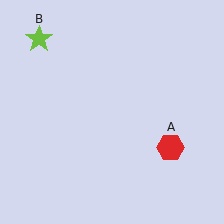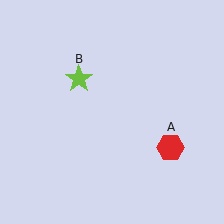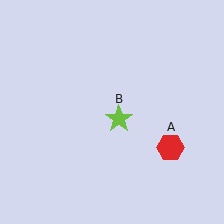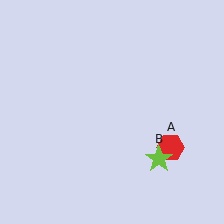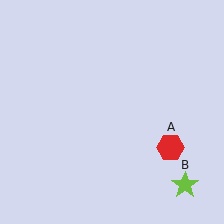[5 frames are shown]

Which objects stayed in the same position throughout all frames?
Red hexagon (object A) remained stationary.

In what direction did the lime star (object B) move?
The lime star (object B) moved down and to the right.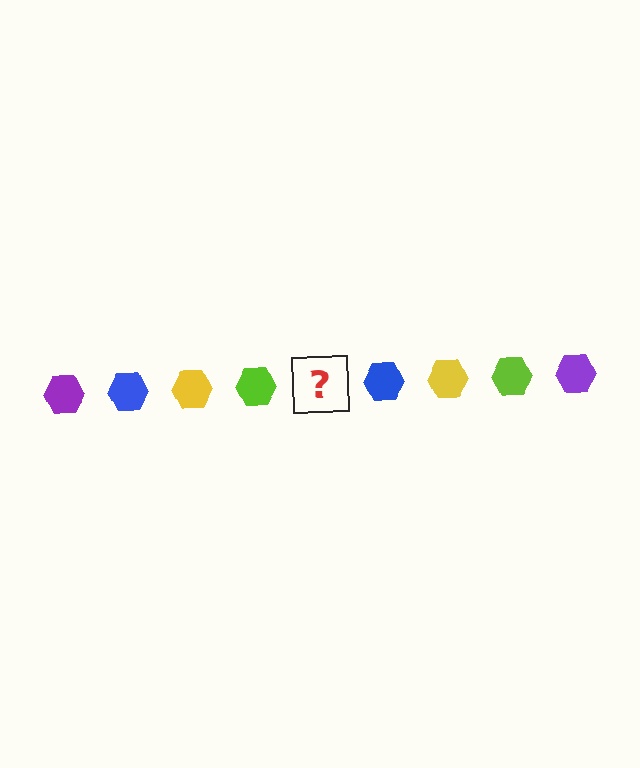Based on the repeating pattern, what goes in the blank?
The blank should be a purple hexagon.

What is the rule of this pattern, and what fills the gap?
The rule is that the pattern cycles through purple, blue, yellow, lime hexagons. The gap should be filled with a purple hexagon.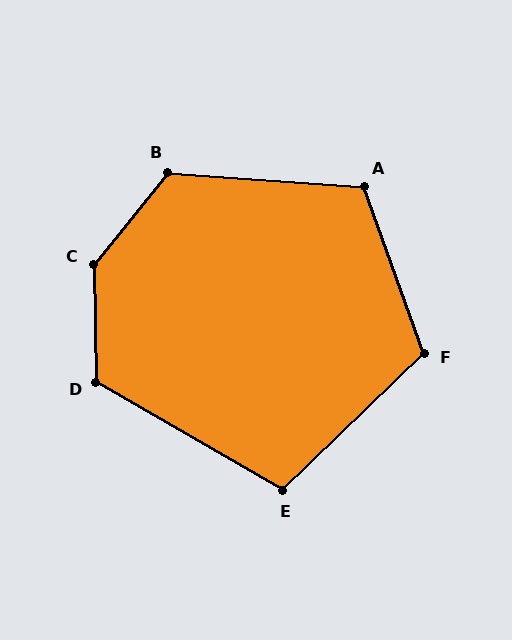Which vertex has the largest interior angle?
C, at approximately 140 degrees.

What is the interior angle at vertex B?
Approximately 125 degrees (obtuse).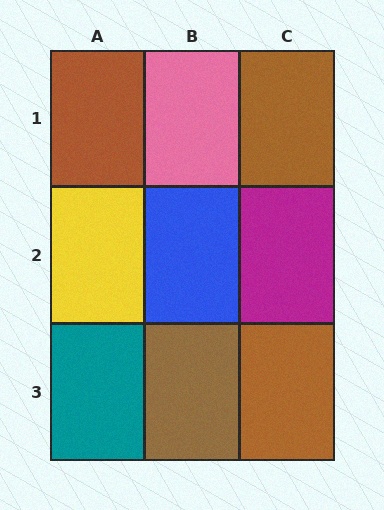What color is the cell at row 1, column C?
Brown.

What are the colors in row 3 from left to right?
Teal, brown, brown.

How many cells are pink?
1 cell is pink.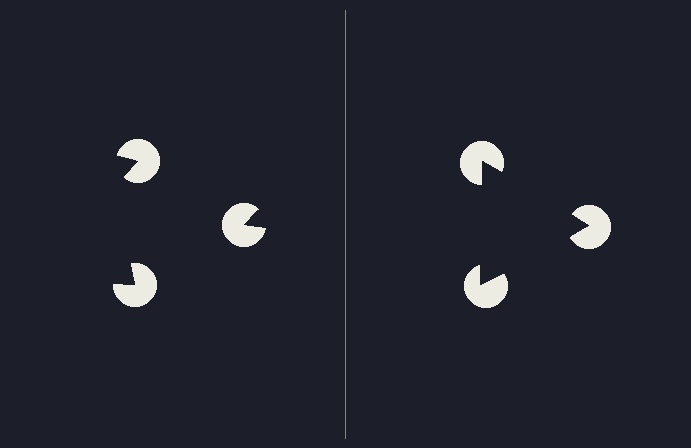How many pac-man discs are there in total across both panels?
6 — 3 on each side.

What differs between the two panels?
The pac-man discs are positioned identically on both sides; only the wedge orientations differ. On the right they align to a triangle; on the left they are misaligned.